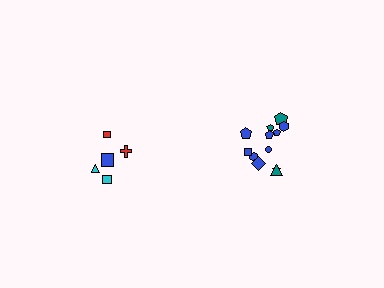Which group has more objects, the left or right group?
The right group.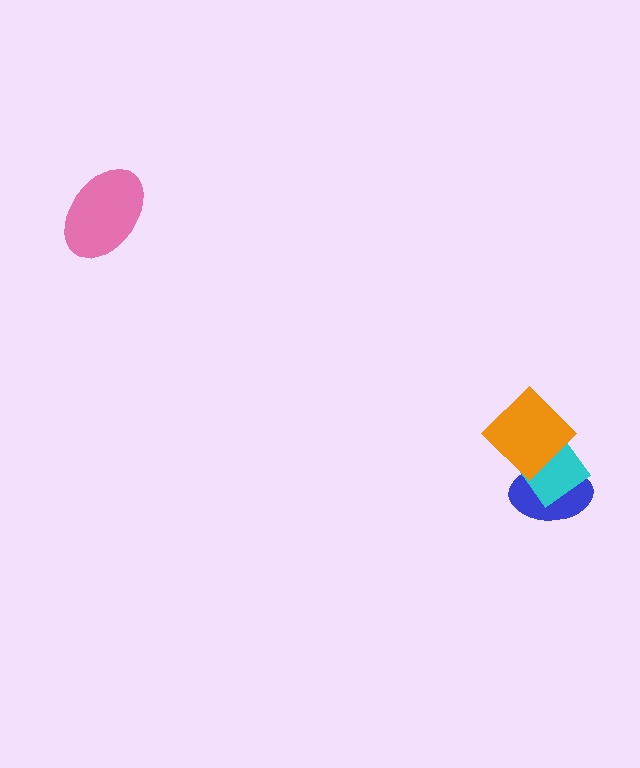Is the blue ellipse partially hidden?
Yes, it is partially covered by another shape.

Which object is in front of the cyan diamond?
The orange diamond is in front of the cyan diamond.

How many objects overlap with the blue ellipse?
2 objects overlap with the blue ellipse.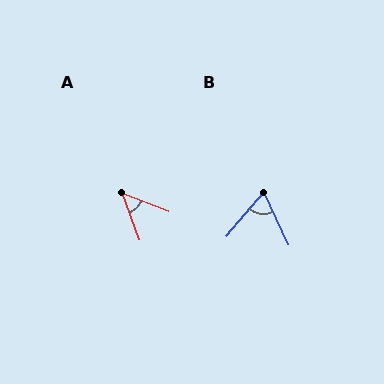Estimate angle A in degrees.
Approximately 49 degrees.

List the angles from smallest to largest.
A (49°), B (66°).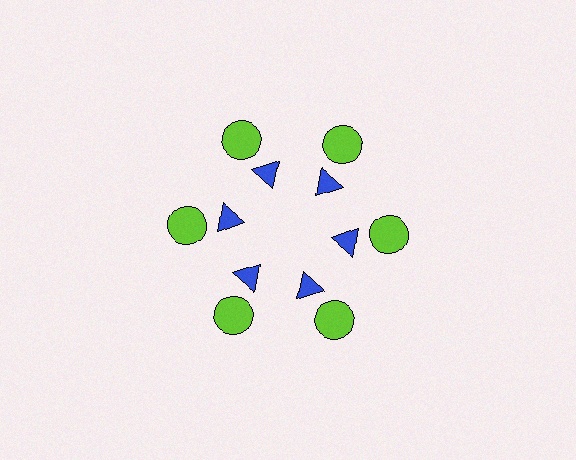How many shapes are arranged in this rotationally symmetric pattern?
There are 12 shapes, arranged in 6 groups of 2.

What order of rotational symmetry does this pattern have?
This pattern has 6-fold rotational symmetry.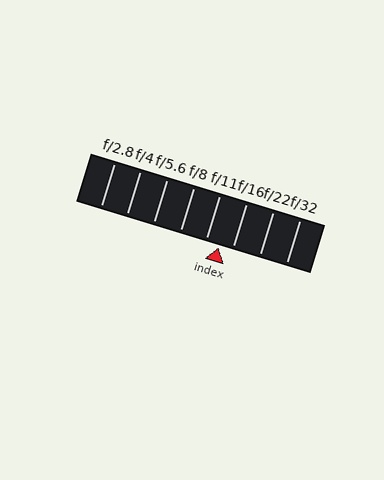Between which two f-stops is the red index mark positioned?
The index mark is between f/11 and f/16.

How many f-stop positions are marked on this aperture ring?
There are 8 f-stop positions marked.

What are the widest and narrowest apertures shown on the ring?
The widest aperture shown is f/2.8 and the narrowest is f/32.